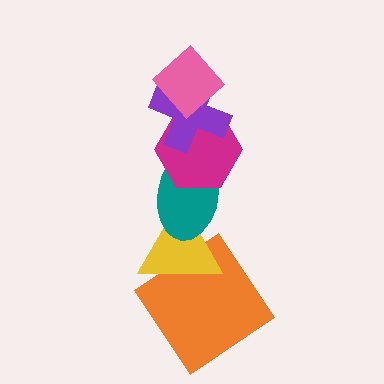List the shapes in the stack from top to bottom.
From top to bottom: the pink diamond, the purple cross, the magenta hexagon, the teal ellipse, the yellow triangle, the orange diamond.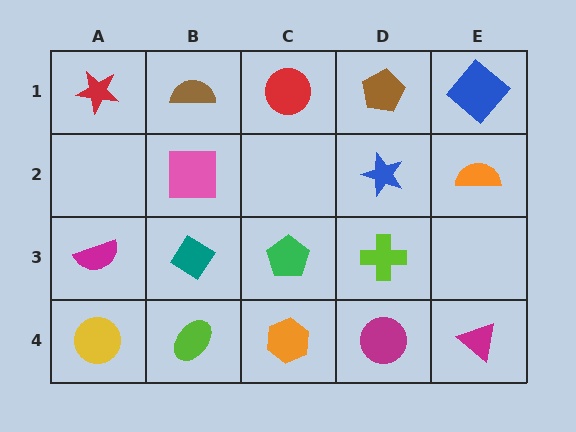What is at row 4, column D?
A magenta circle.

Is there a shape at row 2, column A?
No, that cell is empty.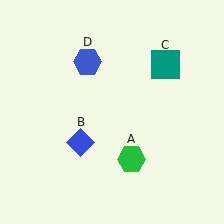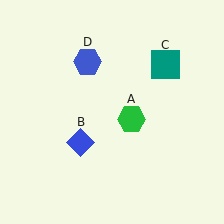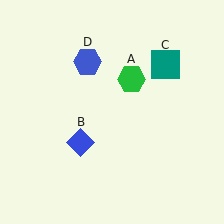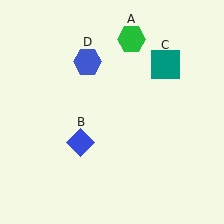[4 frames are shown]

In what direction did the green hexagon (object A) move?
The green hexagon (object A) moved up.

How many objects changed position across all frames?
1 object changed position: green hexagon (object A).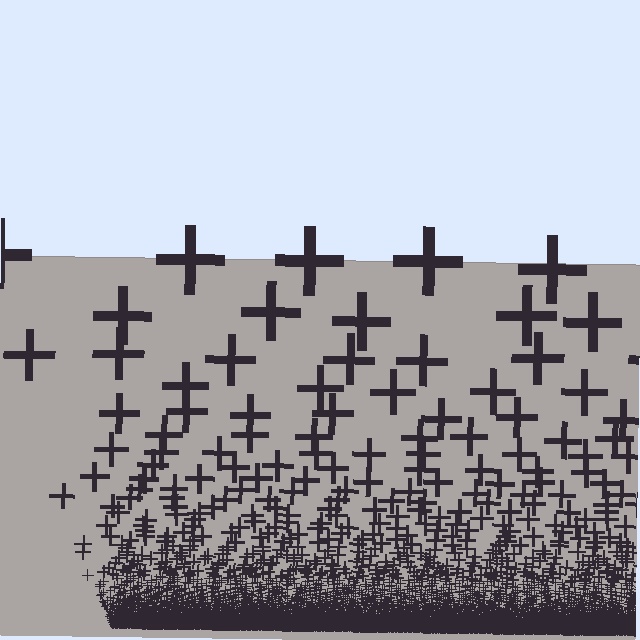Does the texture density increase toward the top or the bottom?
Density increases toward the bottom.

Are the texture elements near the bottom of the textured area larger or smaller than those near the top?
Smaller. The gradient is inverted — elements near the bottom are smaller and denser.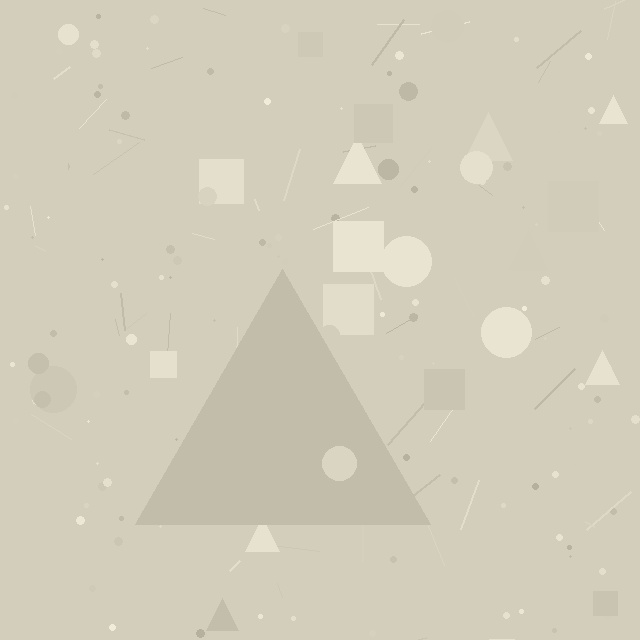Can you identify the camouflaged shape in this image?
The camouflaged shape is a triangle.